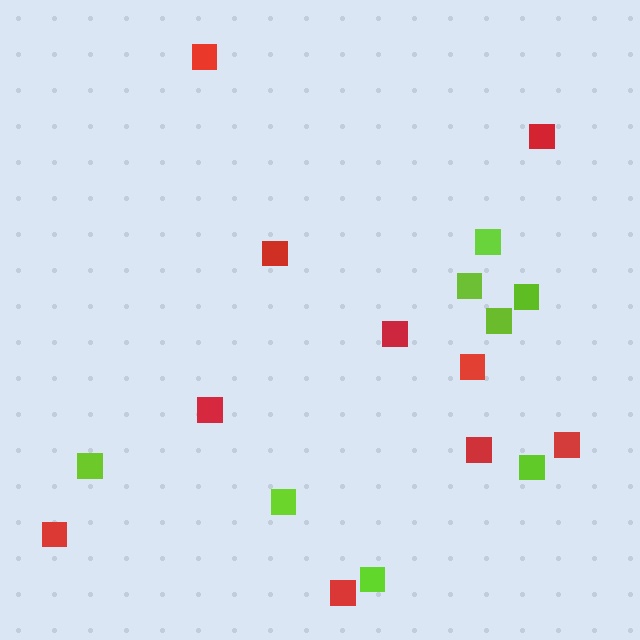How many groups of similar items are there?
There are 2 groups: one group of lime squares (8) and one group of red squares (10).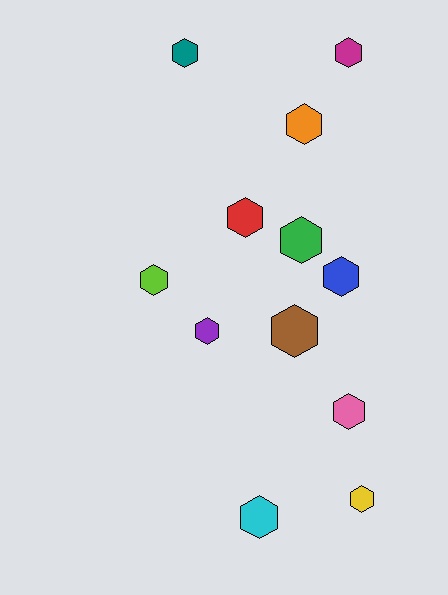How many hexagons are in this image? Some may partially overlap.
There are 12 hexagons.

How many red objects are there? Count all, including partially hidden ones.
There is 1 red object.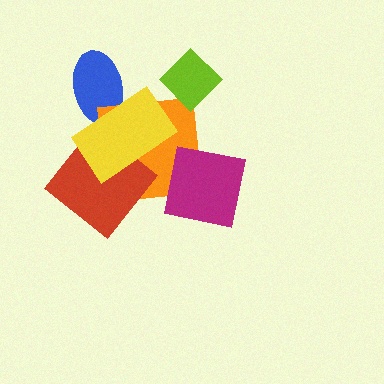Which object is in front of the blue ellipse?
The yellow rectangle is in front of the blue ellipse.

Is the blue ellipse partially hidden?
Yes, it is partially covered by another shape.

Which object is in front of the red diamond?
The yellow rectangle is in front of the red diamond.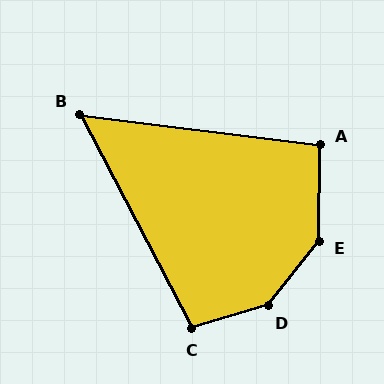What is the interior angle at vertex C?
Approximately 101 degrees (obtuse).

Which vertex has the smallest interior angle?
B, at approximately 55 degrees.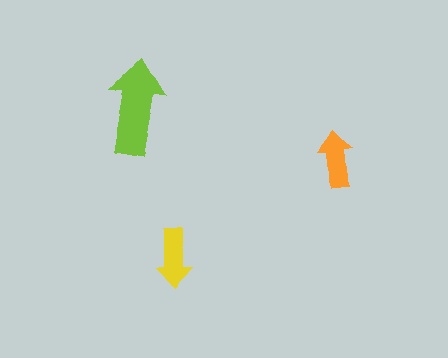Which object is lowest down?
The yellow arrow is bottommost.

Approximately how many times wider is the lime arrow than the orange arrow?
About 1.5 times wider.